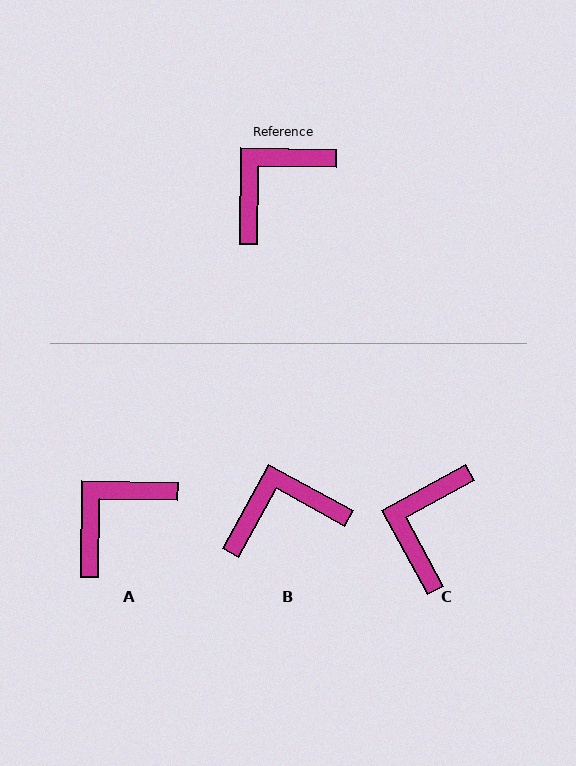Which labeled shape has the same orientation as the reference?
A.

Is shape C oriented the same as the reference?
No, it is off by about 29 degrees.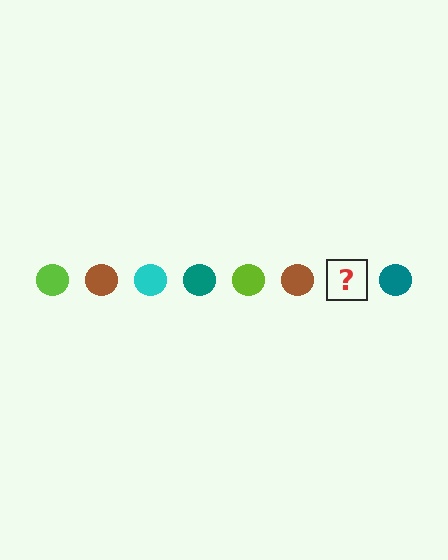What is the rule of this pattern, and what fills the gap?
The rule is that the pattern cycles through lime, brown, cyan, teal circles. The gap should be filled with a cyan circle.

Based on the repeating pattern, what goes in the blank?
The blank should be a cyan circle.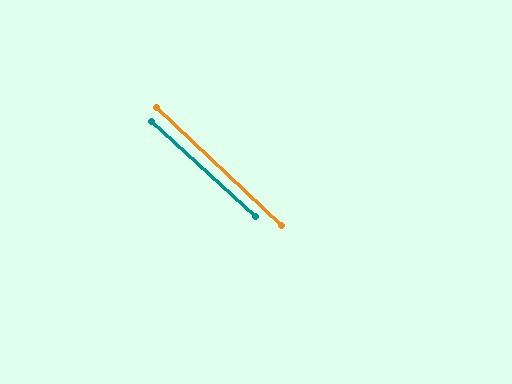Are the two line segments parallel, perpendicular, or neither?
Parallel — their directions differ by only 1.2°.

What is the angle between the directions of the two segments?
Approximately 1 degree.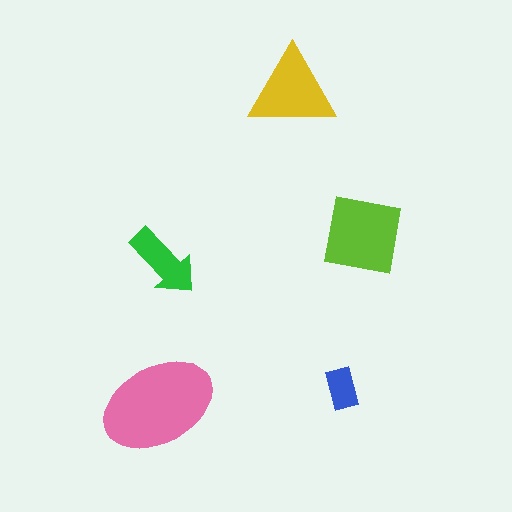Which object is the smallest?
The blue rectangle.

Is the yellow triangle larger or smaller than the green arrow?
Larger.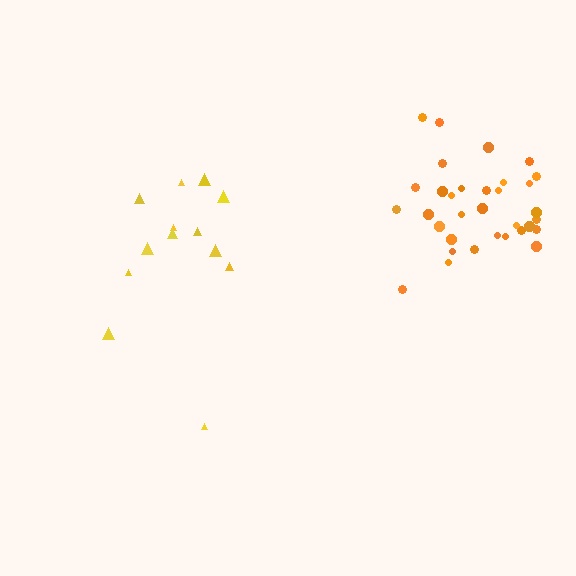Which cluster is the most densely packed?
Orange.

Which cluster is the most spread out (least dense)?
Yellow.